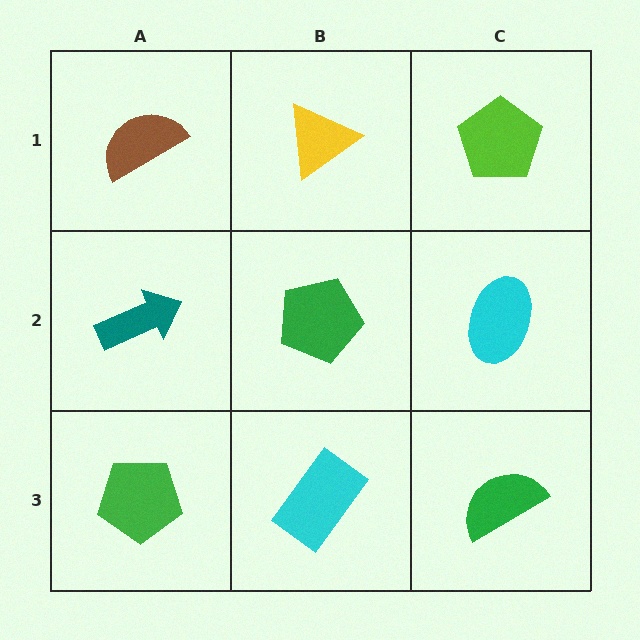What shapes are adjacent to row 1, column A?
A teal arrow (row 2, column A), a yellow triangle (row 1, column B).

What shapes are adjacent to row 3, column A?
A teal arrow (row 2, column A), a cyan rectangle (row 3, column B).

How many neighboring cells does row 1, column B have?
3.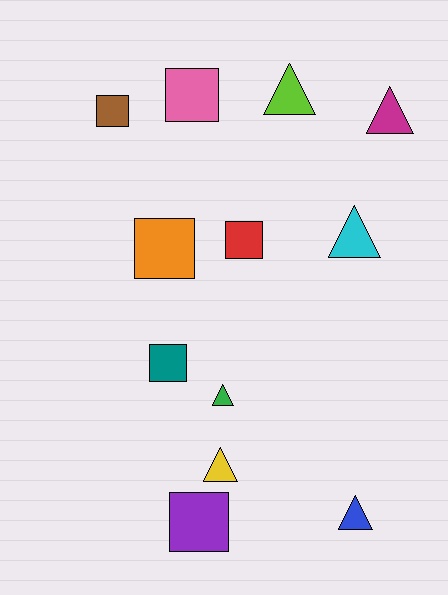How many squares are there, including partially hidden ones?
There are 6 squares.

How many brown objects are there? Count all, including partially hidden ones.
There is 1 brown object.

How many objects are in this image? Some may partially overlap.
There are 12 objects.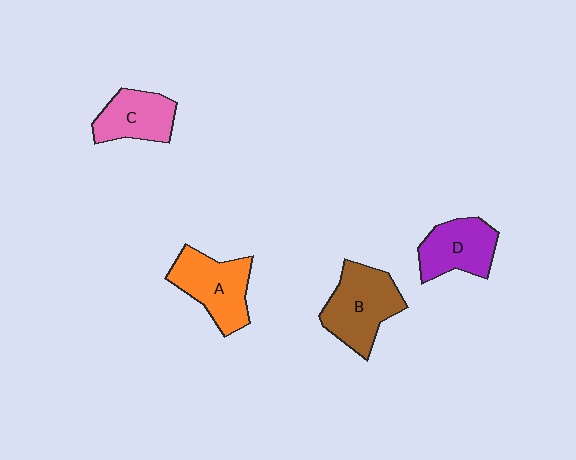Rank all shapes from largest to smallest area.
From largest to smallest: B (brown), A (orange), D (purple), C (pink).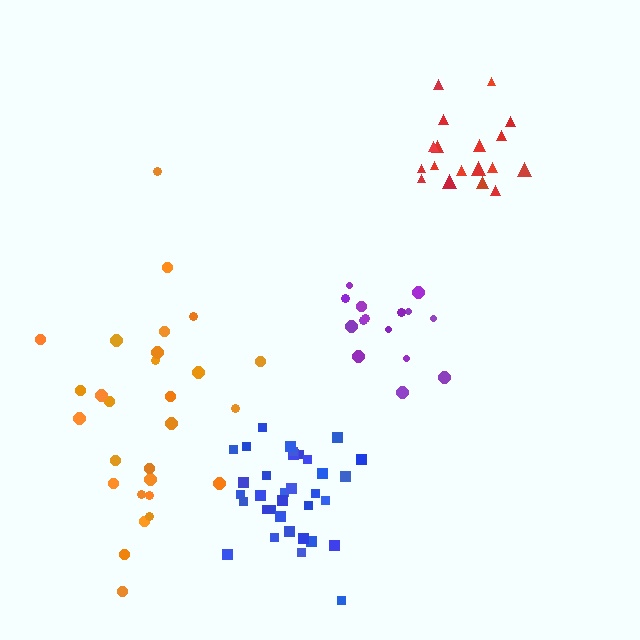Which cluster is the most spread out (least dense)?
Orange.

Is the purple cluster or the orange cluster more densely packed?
Purple.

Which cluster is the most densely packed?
Blue.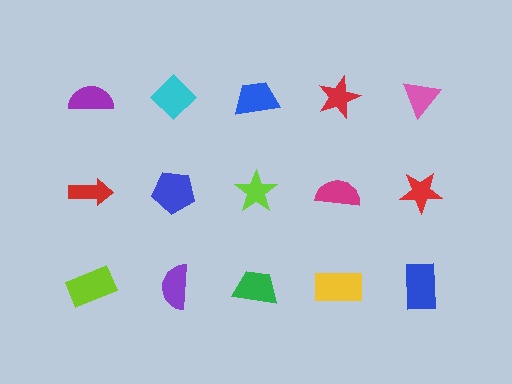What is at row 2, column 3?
A lime star.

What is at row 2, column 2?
A blue pentagon.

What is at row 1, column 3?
A blue trapezoid.